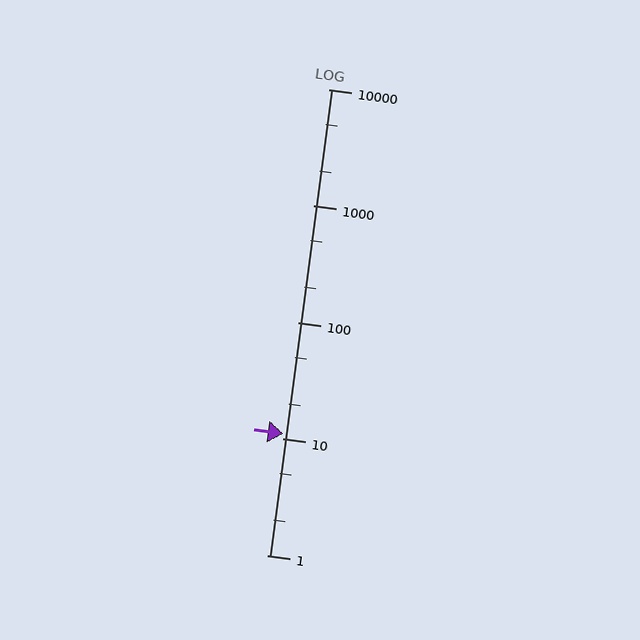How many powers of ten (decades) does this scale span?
The scale spans 4 decades, from 1 to 10000.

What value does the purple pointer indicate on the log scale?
The pointer indicates approximately 11.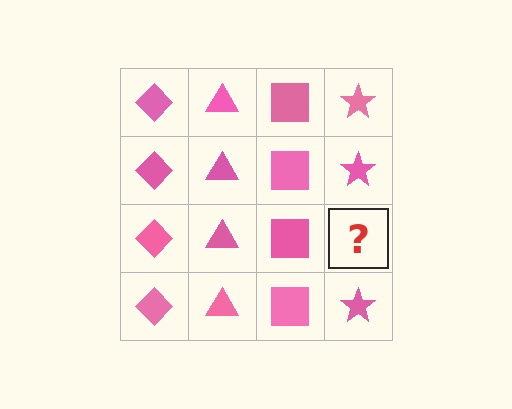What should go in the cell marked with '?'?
The missing cell should contain a pink star.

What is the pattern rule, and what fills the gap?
The rule is that each column has a consistent shape. The gap should be filled with a pink star.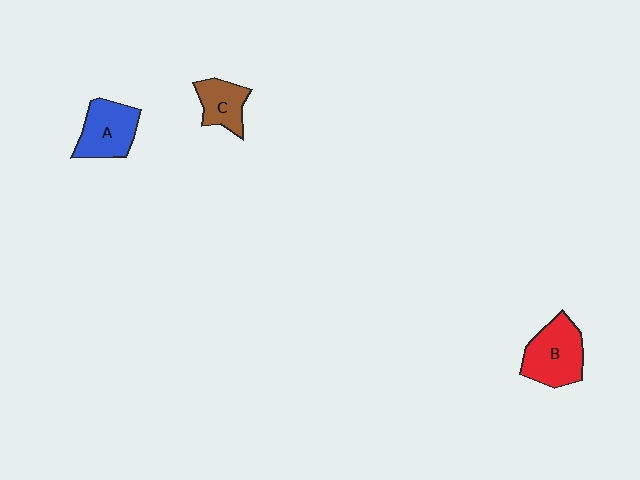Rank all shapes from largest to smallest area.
From largest to smallest: B (red), A (blue), C (brown).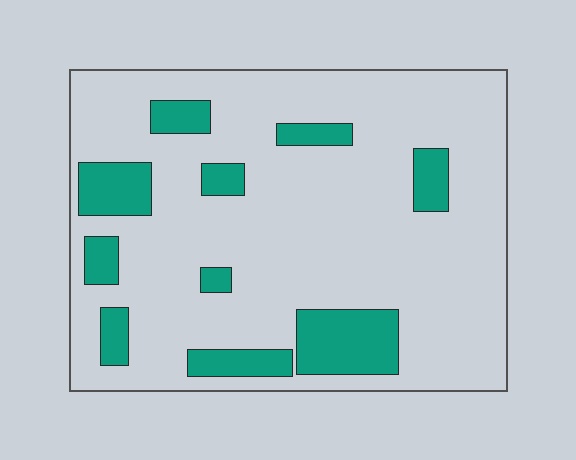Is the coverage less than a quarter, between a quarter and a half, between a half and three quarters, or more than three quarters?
Less than a quarter.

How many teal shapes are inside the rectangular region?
10.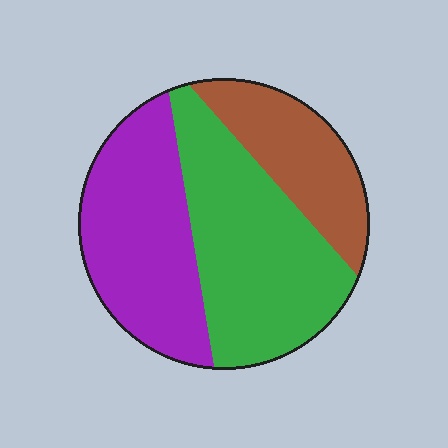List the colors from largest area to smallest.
From largest to smallest: green, purple, brown.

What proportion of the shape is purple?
Purple covers around 35% of the shape.